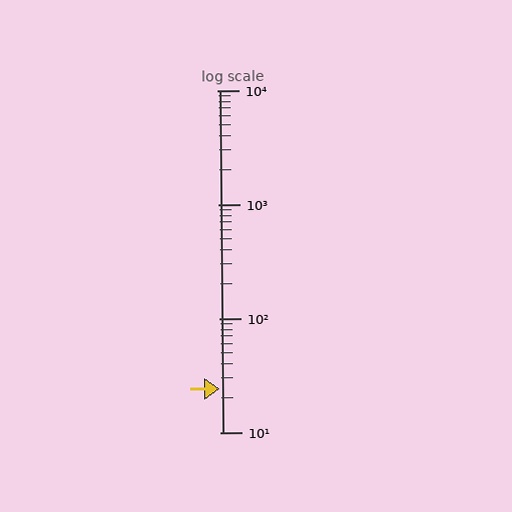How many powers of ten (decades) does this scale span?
The scale spans 3 decades, from 10 to 10000.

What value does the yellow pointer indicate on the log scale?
The pointer indicates approximately 24.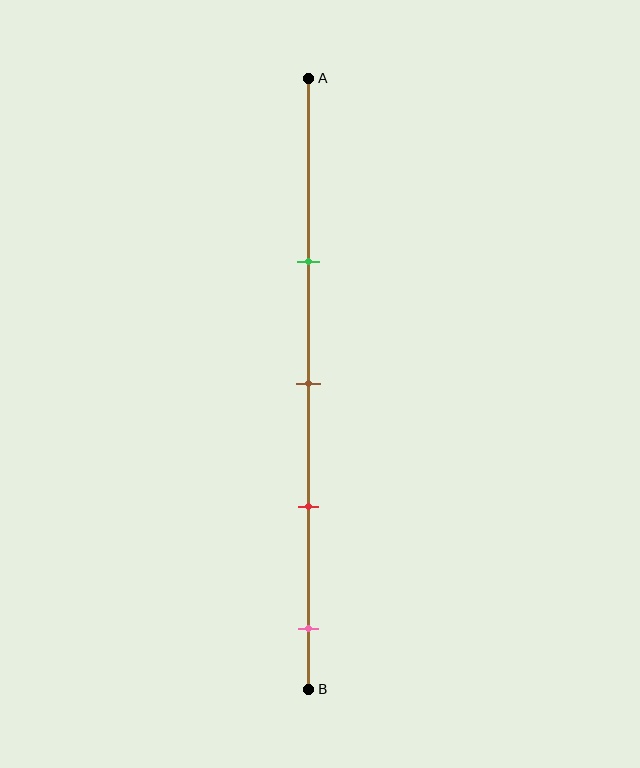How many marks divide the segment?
There are 4 marks dividing the segment.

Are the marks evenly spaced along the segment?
Yes, the marks are approximately evenly spaced.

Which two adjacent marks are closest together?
The brown and red marks are the closest adjacent pair.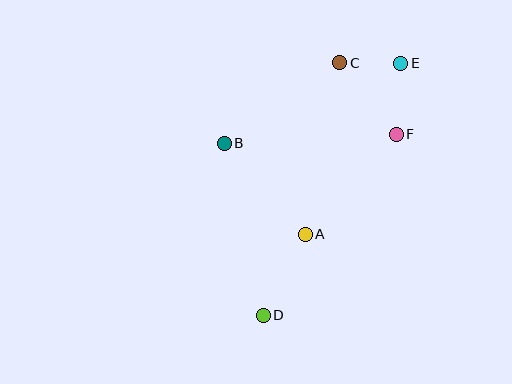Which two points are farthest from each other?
Points D and E are farthest from each other.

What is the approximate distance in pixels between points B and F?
The distance between B and F is approximately 172 pixels.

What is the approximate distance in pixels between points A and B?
The distance between A and B is approximately 122 pixels.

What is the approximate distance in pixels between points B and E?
The distance between B and E is approximately 194 pixels.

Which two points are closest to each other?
Points C and E are closest to each other.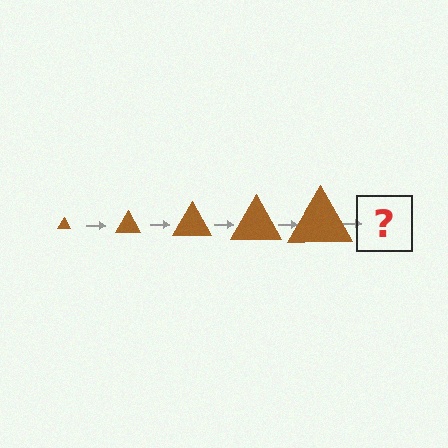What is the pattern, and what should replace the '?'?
The pattern is that the triangle gets progressively larger each step. The '?' should be a brown triangle, larger than the previous one.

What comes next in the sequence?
The next element should be a brown triangle, larger than the previous one.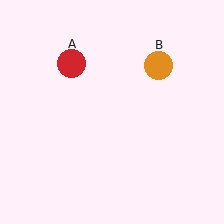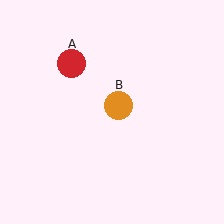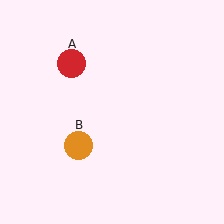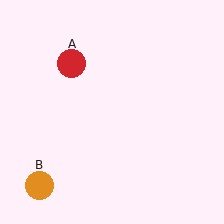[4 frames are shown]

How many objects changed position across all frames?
1 object changed position: orange circle (object B).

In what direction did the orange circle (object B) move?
The orange circle (object B) moved down and to the left.